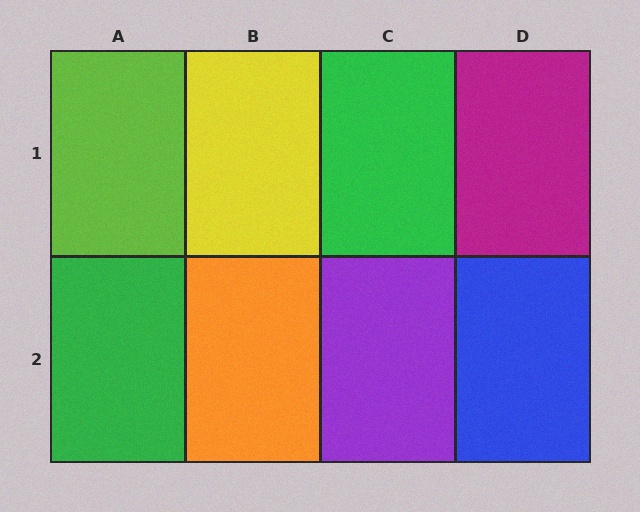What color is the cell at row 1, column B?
Yellow.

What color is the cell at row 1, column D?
Magenta.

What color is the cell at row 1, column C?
Green.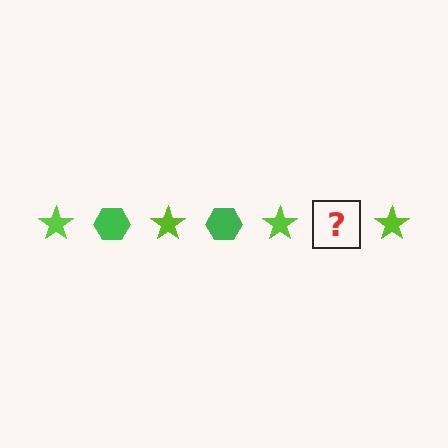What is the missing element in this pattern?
The missing element is a green hexagon.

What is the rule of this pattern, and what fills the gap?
The rule is that the pattern alternates between lime star and green hexagon. The gap should be filled with a green hexagon.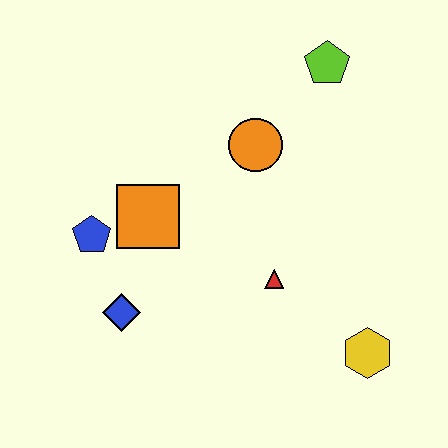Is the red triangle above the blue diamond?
Yes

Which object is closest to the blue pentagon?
The orange square is closest to the blue pentagon.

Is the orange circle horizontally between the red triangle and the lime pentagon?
No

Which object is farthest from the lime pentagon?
The blue diamond is farthest from the lime pentagon.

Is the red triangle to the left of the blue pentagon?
No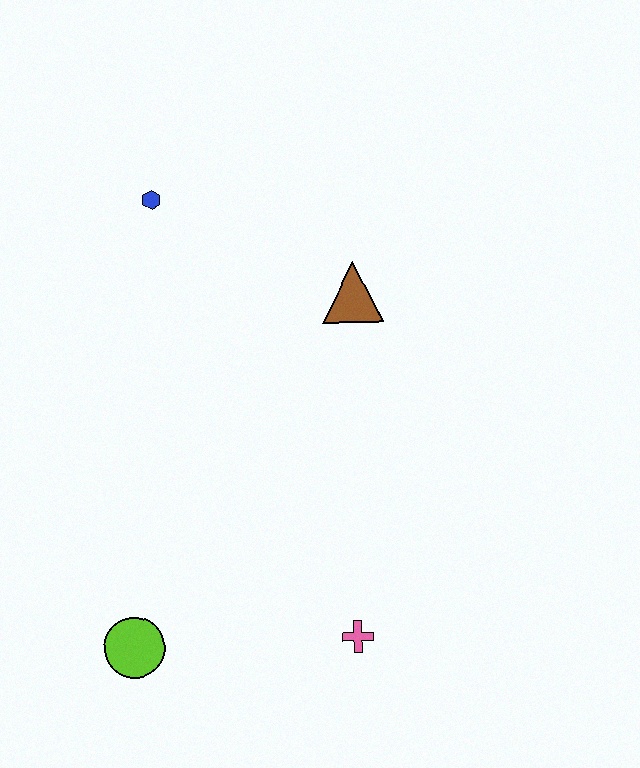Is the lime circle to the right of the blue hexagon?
No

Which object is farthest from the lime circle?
The blue hexagon is farthest from the lime circle.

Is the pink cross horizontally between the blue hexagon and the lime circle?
No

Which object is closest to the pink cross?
The lime circle is closest to the pink cross.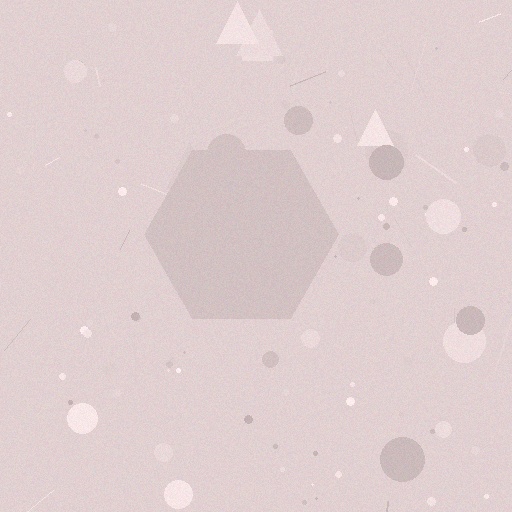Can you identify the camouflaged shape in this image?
The camouflaged shape is a hexagon.